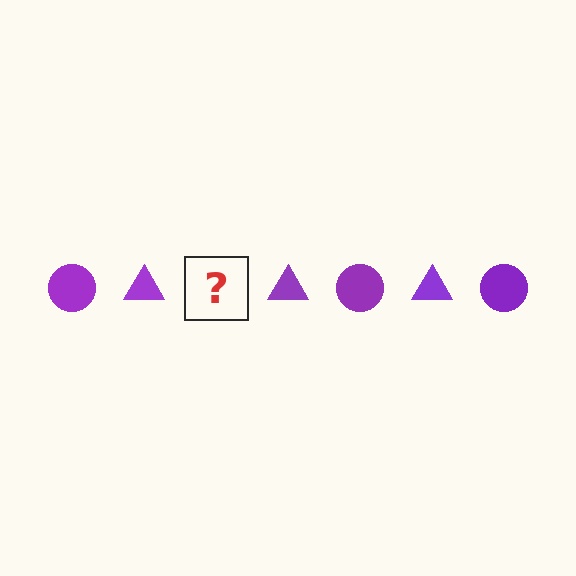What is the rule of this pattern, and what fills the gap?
The rule is that the pattern cycles through circle, triangle shapes in purple. The gap should be filled with a purple circle.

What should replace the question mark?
The question mark should be replaced with a purple circle.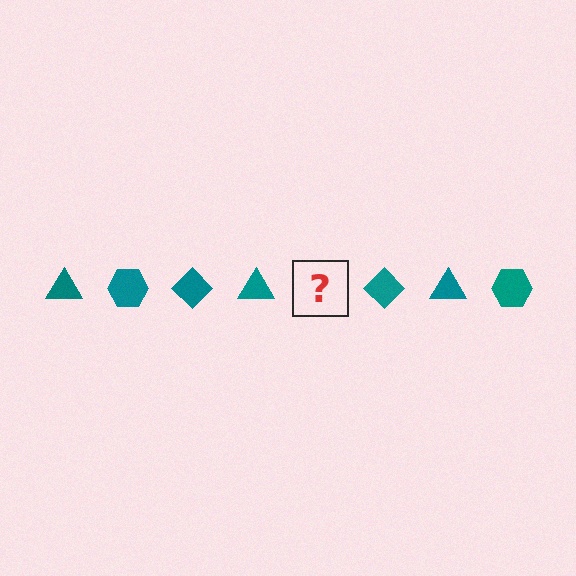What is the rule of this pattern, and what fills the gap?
The rule is that the pattern cycles through triangle, hexagon, diamond shapes in teal. The gap should be filled with a teal hexagon.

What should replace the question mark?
The question mark should be replaced with a teal hexagon.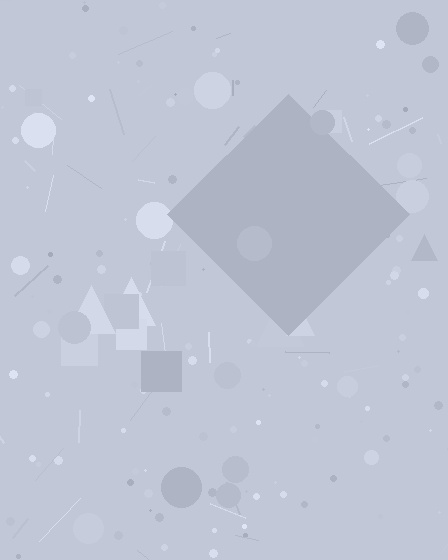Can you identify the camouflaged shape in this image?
The camouflaged shape is a diamond.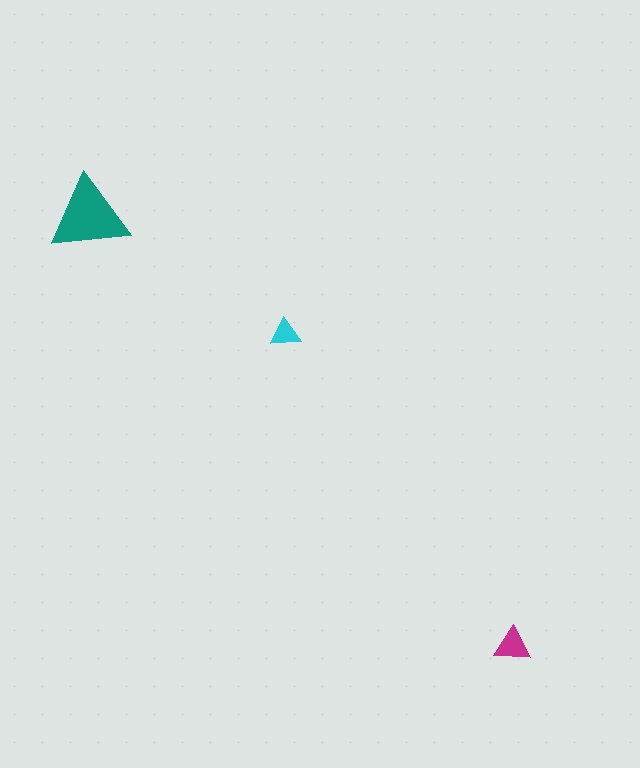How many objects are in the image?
There are 3 objects in the image.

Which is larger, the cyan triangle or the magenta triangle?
The magenta one.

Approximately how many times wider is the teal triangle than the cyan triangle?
About 2.5 times wider.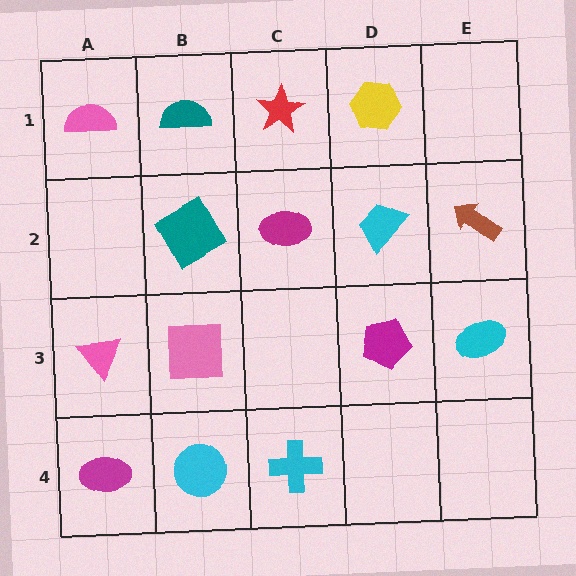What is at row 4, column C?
A cyan cross.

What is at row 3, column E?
A cyan ellipse.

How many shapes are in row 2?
4 shapes.